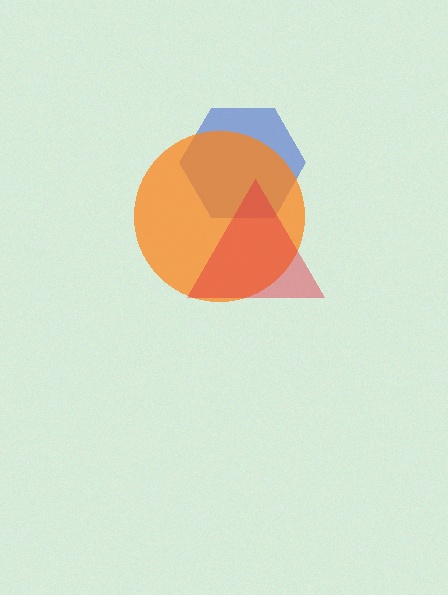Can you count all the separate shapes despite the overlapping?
Yes, there are 3 separate shapes.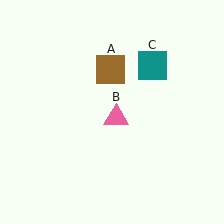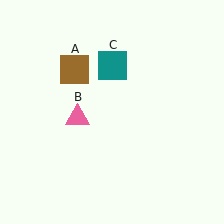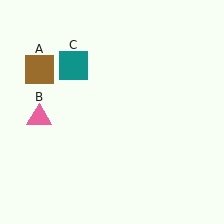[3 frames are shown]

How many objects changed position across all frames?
3 objects changed position: brown square (object A), pink triangle (object B), teal square (object C).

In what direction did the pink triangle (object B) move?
The pink triangle (object B) moved left.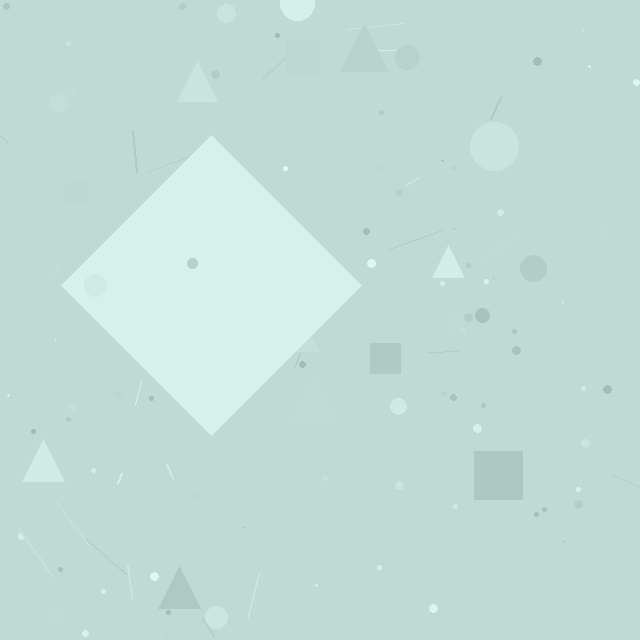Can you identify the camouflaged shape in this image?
The camouflaged shape is a diamond.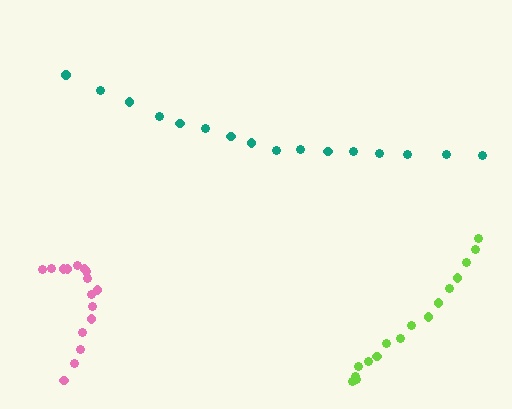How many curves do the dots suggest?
There are 3 distinct paths.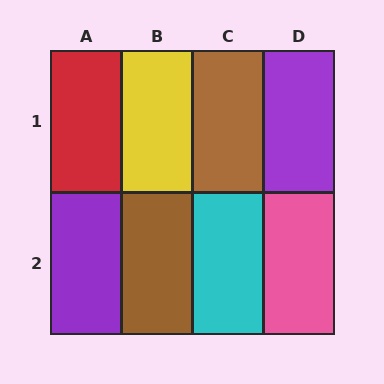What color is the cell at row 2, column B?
Brown.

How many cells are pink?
1 cell is pink.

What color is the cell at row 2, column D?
Pink.